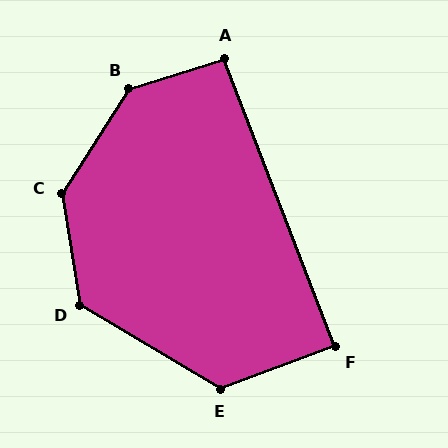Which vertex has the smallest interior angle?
F, at approximately 90 degrees.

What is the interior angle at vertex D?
Approximately 130 degrees (obtuse).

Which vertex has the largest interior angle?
B, at approximately 140 degrees.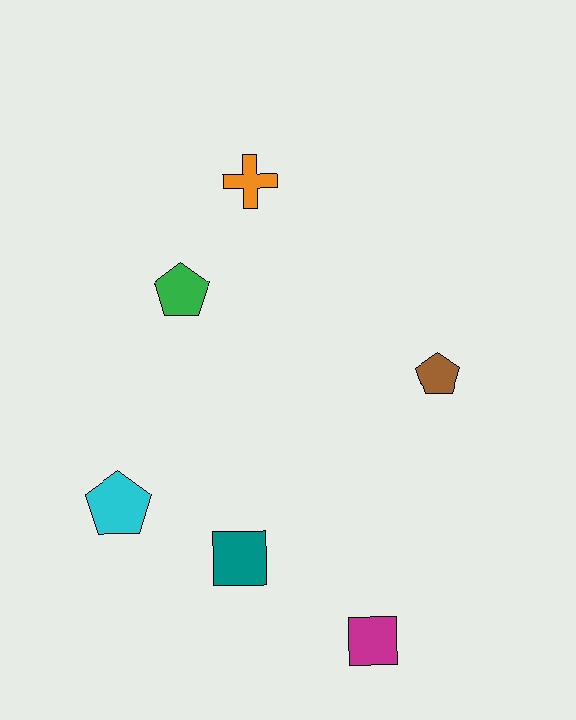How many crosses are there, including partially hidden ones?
There is 1 cross.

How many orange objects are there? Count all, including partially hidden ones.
There is 1 orange object.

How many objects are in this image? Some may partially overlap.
There are 6 objects.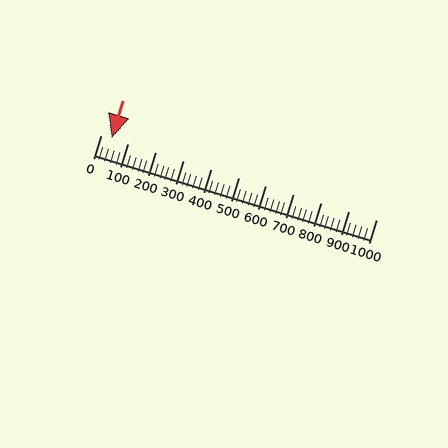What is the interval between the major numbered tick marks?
The major tick marks are spaced 100 units apart.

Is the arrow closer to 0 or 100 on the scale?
The arrow is closer to 0.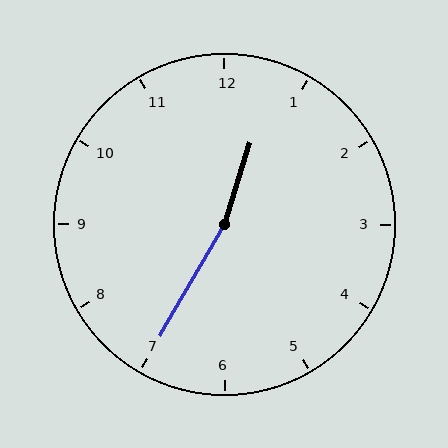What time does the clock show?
12:35.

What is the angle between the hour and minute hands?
Approximately 168 degrees.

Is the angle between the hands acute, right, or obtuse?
It is obtuse.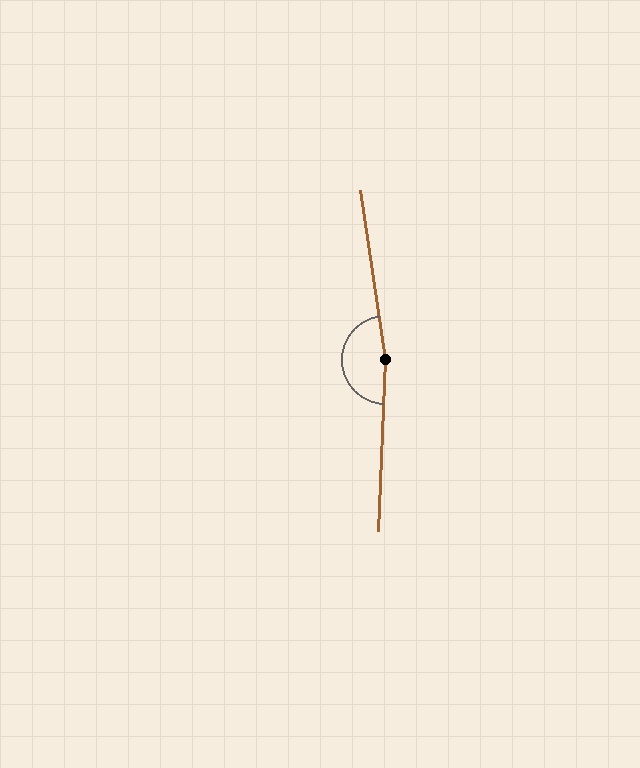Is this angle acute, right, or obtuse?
It is obtuse.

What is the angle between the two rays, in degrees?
Approximately 169 degrees.